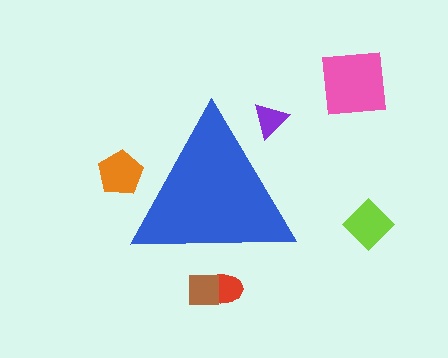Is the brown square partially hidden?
Yes, the brown square is partially hidden behind the blue triangle.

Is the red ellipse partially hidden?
Yes, the red ellipse is partially hidden behind the blue triangle.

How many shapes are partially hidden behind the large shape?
4 shapes are partially hidden.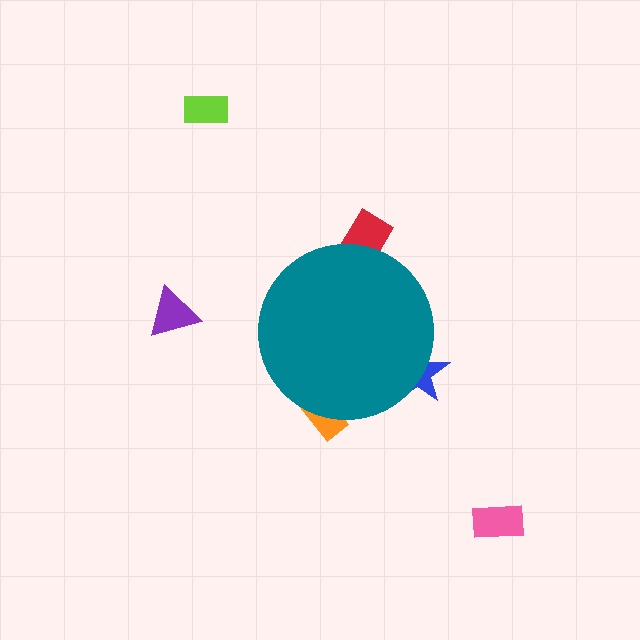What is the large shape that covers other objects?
A teal circle.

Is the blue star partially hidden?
Yes, the blue star is partially hidden behind the teal circle.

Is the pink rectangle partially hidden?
No, the pink rectangle is fully visible.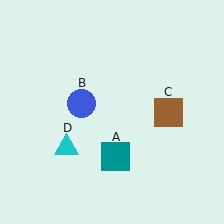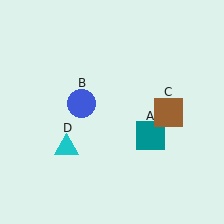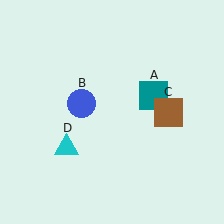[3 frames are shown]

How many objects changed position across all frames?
1 object changed position: teal square (object A).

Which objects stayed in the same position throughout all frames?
Blue circle (object B) and brown square (object C) and cyan triangle (object D) remained stationary.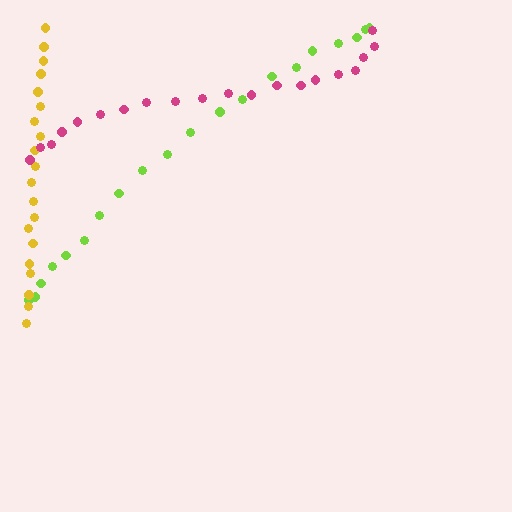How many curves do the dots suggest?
There are 3 distinct paths.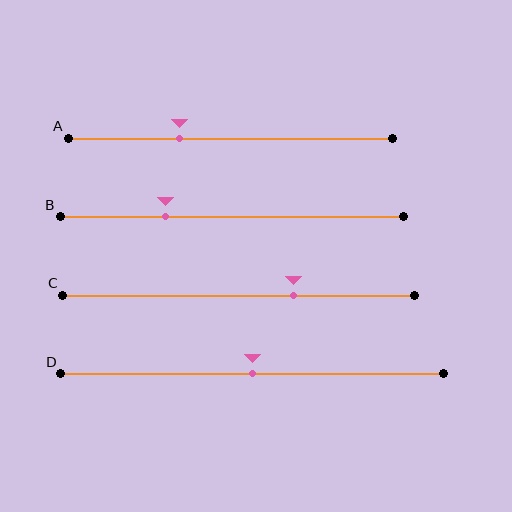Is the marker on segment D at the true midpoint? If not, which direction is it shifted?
Yes, the marker on segment D is at the true midpoint.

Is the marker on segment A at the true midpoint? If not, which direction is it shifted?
No, the marker on segment A is shifted to the left by about 16% of the segment length.